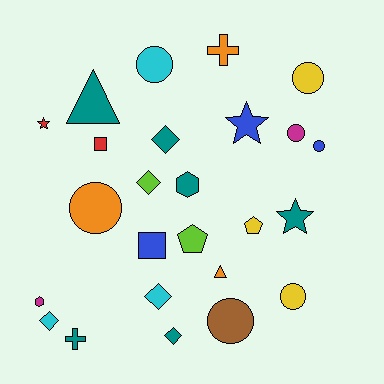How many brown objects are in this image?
There is 1 brown object.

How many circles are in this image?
There are 7 circles.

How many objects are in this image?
There are 25 objects.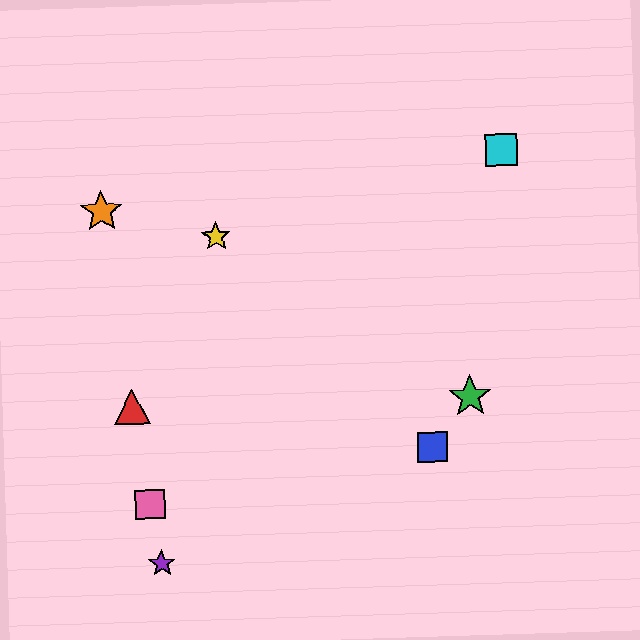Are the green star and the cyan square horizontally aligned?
No, the green star is at y≈397 and the cyan square is at y≈150.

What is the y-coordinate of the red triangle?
The red triangle is at y≈407.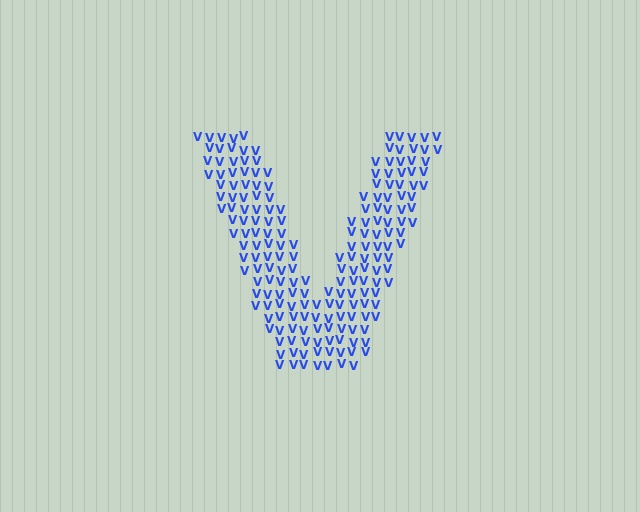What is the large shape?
The large shape is the letter V.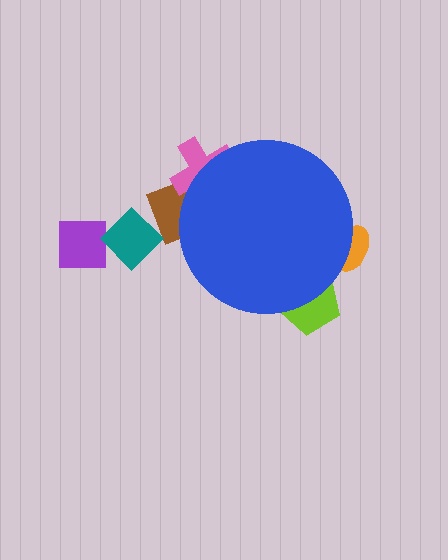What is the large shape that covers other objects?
A blue circle.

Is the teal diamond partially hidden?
No, the teal diamond is fully visible.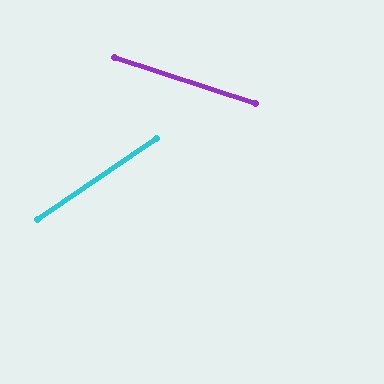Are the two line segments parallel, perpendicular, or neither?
Neither parallel nor perpendicular — they differ by about 52°.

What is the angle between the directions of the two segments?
Approximately 52 degrees.